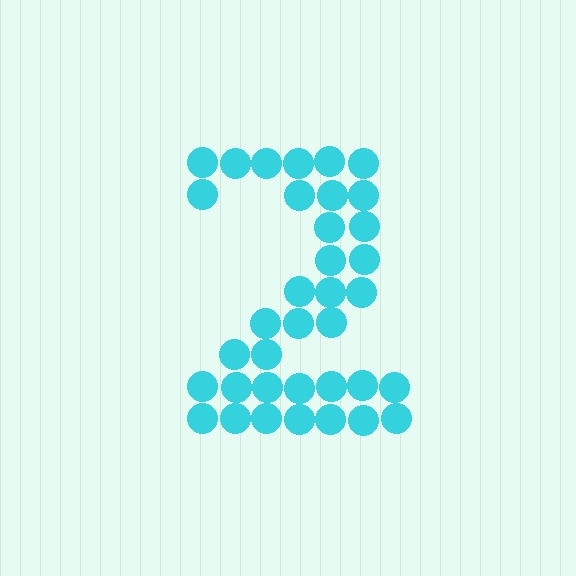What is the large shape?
The large shape is the digit 2.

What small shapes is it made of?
It is made of small circles.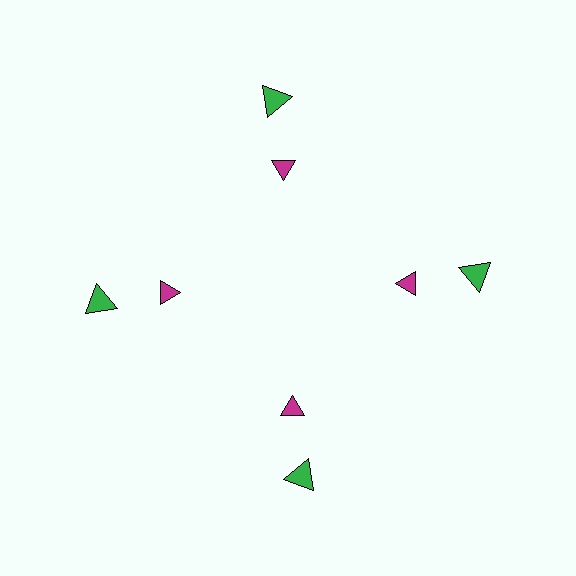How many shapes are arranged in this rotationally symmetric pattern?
There are 8 shapes, arranged in 4 groups of 2.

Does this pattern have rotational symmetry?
Yes, this pattern has 4-fold rotational symmetry. It looks the same after rotating 90 degrees around the center.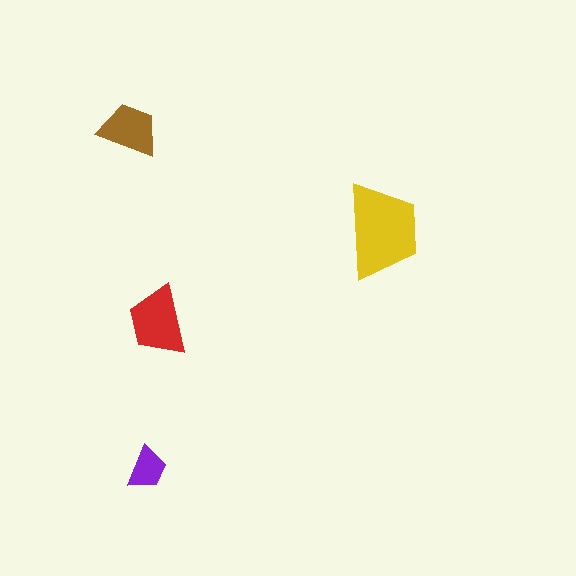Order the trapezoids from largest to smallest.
the yellow one, the red one, the brown one, the purple one.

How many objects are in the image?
There are 4 objects in the image.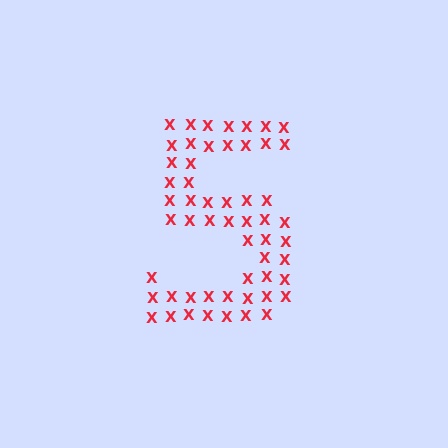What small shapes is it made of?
It is made of small letter X's.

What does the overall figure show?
The overall figure shows the digit 5.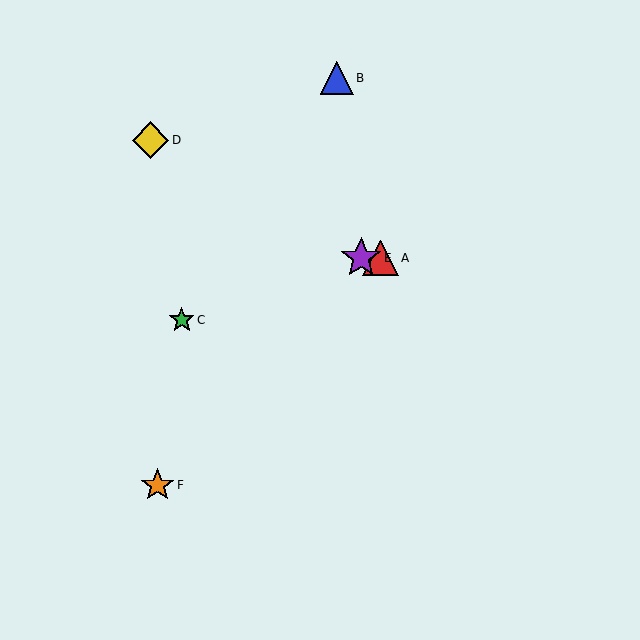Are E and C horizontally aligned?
No, E is at y≈258 and C is at y≈320.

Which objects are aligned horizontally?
Objects A, E are aligned horizontally.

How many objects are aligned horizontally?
2 objects (A, E) are aligned horizontally.